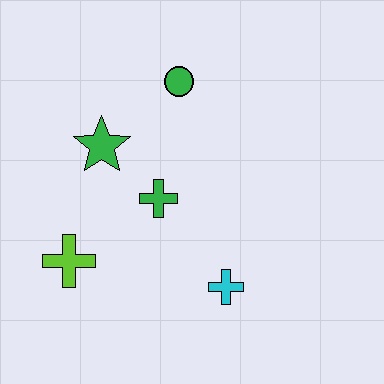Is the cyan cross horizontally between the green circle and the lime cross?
No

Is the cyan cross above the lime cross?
No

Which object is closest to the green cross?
The green star is closest to the green cross.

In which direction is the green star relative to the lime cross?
The green star is above the lime cross.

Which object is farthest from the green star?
The cyan cross is farthest from the green star.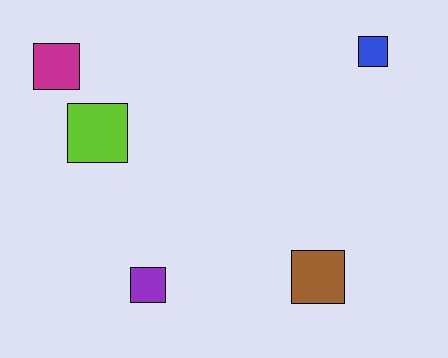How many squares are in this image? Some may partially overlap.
There are 5 squares.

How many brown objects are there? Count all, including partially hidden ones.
There is 1 brown object.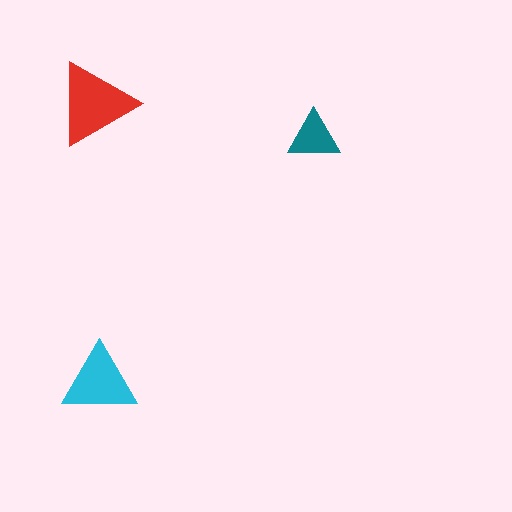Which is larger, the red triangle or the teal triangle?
The red one.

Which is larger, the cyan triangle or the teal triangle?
The cyan one.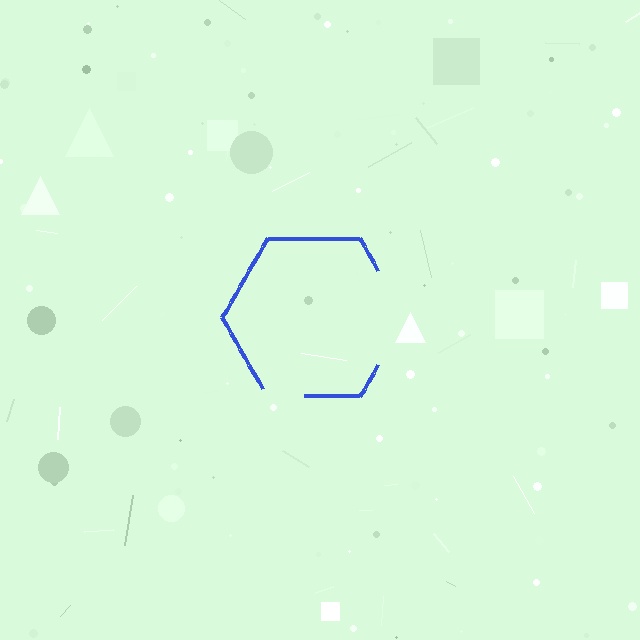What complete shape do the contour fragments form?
The contour fragments form a hexagon.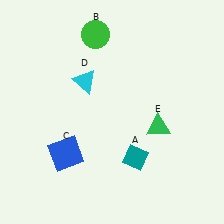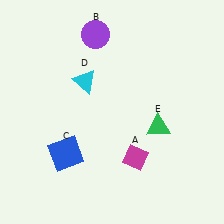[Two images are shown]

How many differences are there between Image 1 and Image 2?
There are 2 differences between the two images.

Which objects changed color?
A changed from teal to magenta. B changed from green to purple.